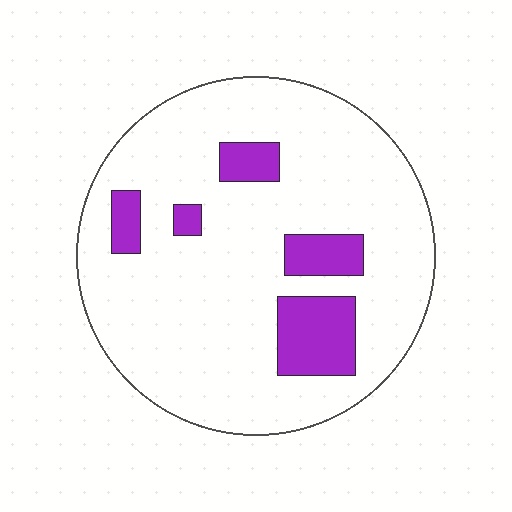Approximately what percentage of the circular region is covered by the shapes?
Approximately 15%.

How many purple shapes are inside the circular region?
5.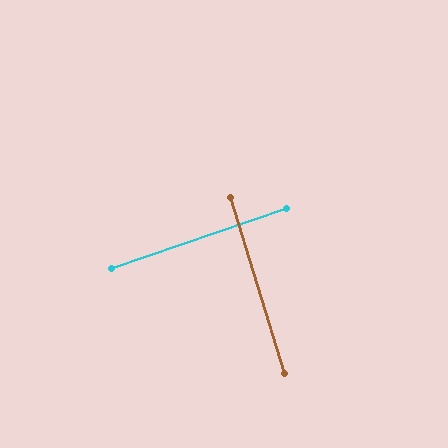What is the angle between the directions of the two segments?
Approximately 88 degrees.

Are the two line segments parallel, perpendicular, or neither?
Perpendicular — they meet at approximately 88°.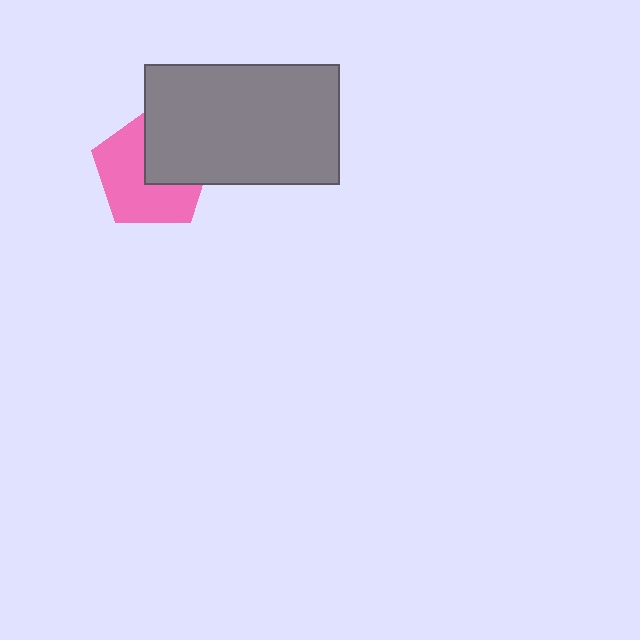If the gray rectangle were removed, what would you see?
You would see the complete pink pentagon.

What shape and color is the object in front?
The object in front is a gray rectangle.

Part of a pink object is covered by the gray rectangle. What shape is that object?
It is a pentagon.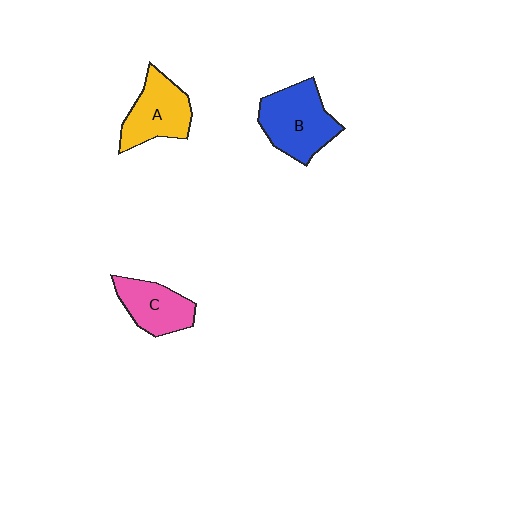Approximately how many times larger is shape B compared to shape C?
Approximately 1.4 times.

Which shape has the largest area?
Shape B (blue).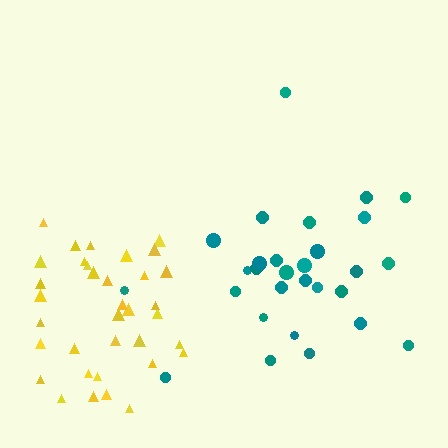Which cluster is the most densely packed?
Yellow.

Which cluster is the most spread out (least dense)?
Teal.